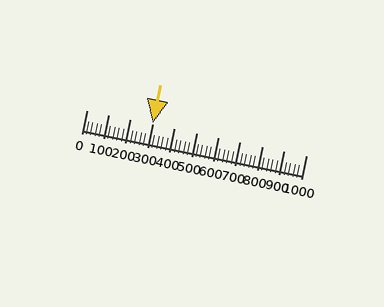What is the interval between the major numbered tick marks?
The major tick marks are spaced 100 units apart.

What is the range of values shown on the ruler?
The ruler shows values from 0 to 1000.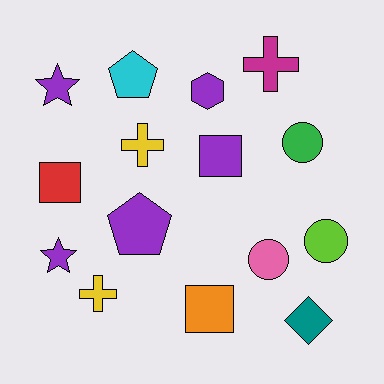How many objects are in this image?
There are 15 objects.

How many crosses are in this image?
There are 3 crosses.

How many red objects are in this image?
There is 1 red object.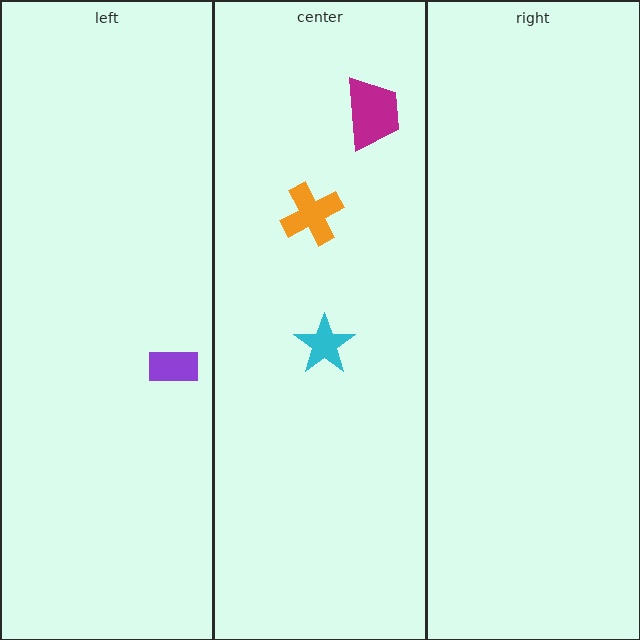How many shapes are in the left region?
1.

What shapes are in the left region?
The purple rectangle.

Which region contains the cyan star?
The center region.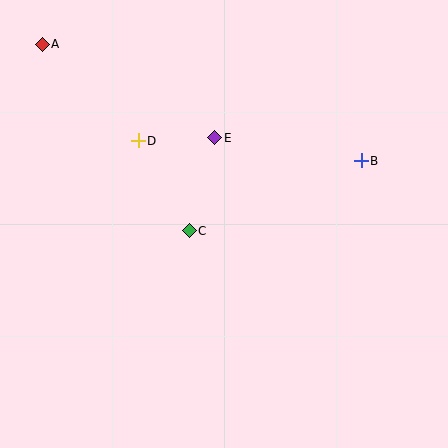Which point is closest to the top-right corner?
Point B is closest to the top-right corner.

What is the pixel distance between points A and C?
The distance between A and C is 237 pixels.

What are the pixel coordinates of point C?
Point C is at (189, 231).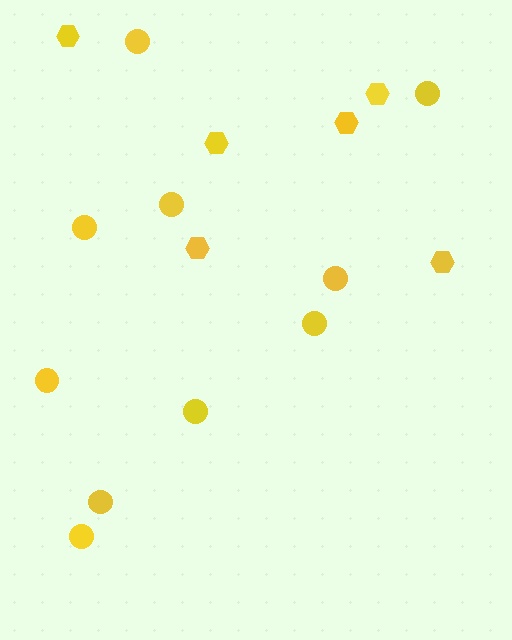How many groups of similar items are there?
There are 2 groups: one group of hexagons (6) and one group of circles (10).